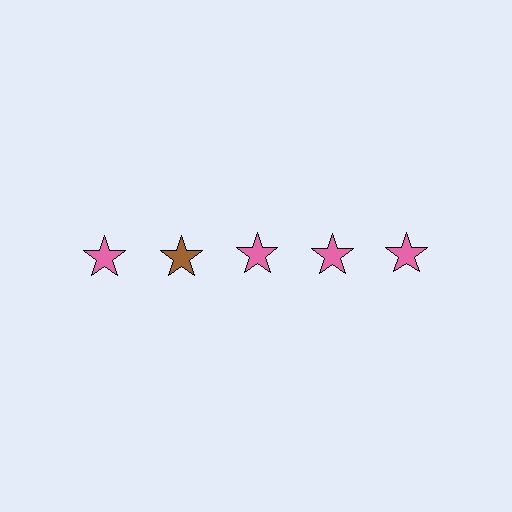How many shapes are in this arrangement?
There are 5 shapes arranged in a grid pattern.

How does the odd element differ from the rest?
It has a different color: brown instead of pink.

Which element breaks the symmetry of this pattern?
The brown star in the top row, second from left column breaks the symmetry. All other shapes are pink stars.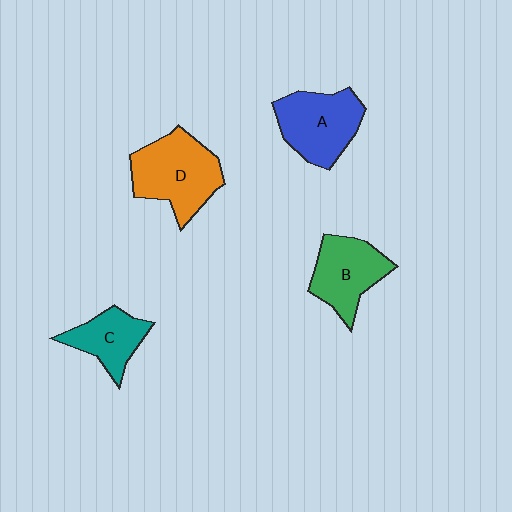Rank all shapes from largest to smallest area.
From largest to smallest: D (orange), A (blue), B (green), C (teal).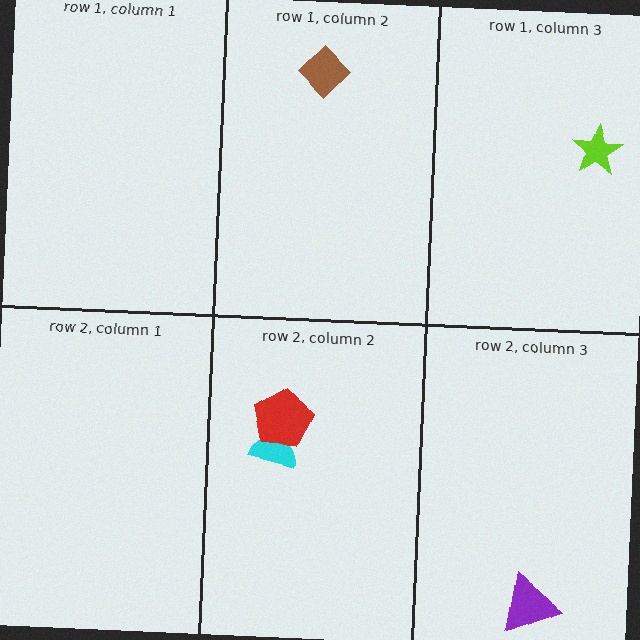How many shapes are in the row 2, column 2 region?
2.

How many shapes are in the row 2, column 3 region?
1.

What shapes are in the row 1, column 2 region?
The brown diamond.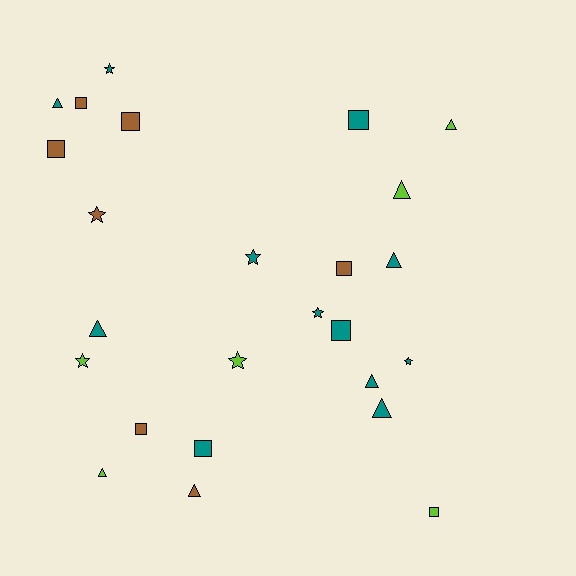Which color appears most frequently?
Teal, with 12 objects.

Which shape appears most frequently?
Square, with 9 objects.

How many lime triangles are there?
There are 3 lime triangles.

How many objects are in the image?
There are 25 objects.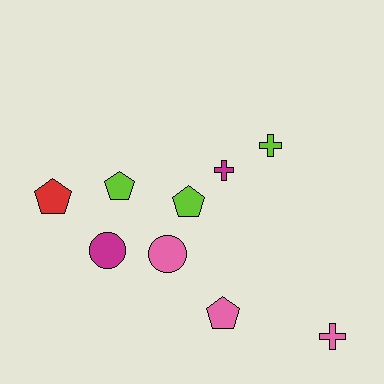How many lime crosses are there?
There is 1 lime cross.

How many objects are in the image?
There are 9 objects.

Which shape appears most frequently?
Pentagon, with 4 objects.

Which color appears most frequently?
Lime, with 3 objects.